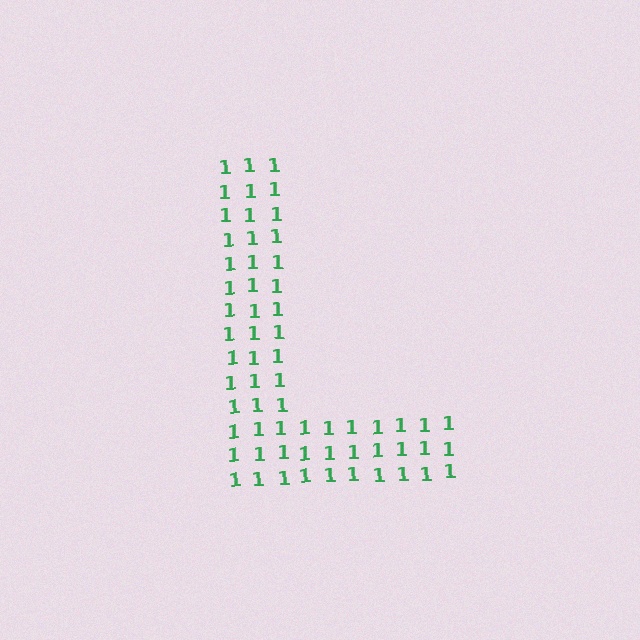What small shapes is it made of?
It is made of small digit 1's.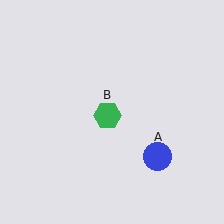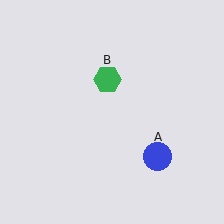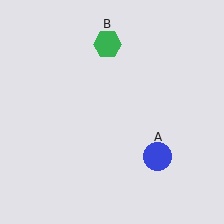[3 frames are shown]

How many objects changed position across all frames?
1 object changed position: green hexagon (object B).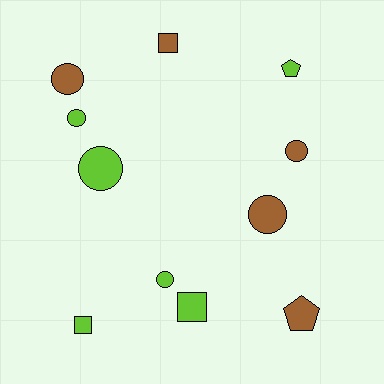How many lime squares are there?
There are 2 lime squares.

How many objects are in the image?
There are 11 objects.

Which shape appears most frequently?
Circle, with 6 objects.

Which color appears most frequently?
Lime, with 6 objects.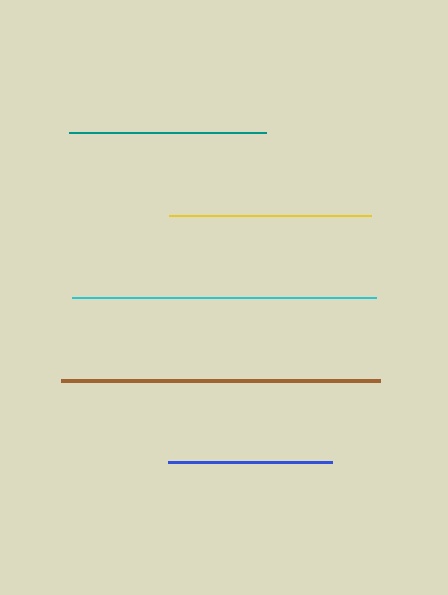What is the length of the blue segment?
The blue segment is approximately 165 pixels long.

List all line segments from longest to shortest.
From longest to shortest: brown, cyan, yellow, teal, blue.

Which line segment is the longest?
The brown line is the longest at approximately 319 pixels.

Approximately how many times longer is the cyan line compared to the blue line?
The cyan line is approximately 1.8 times the length of the blue line.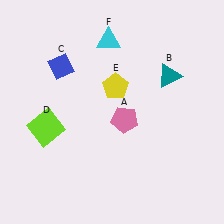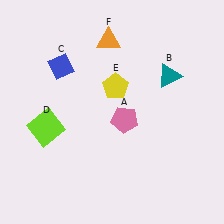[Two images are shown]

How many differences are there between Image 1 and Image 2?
There is 1 difference between the two images.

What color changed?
The triangle (F) changed from cyan in Image 1 to orange in Image 2.